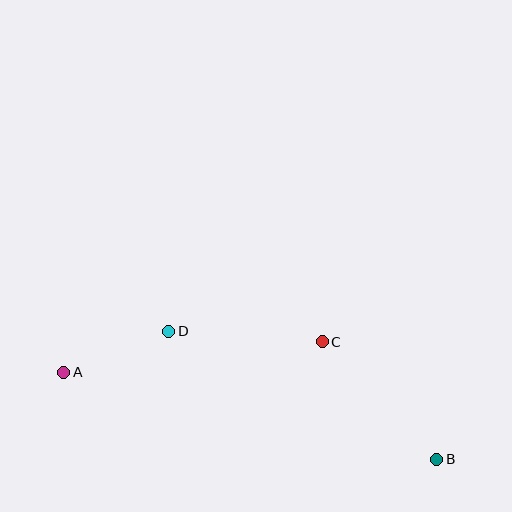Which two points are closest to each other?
Points A and D are closest to each other.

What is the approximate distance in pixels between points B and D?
The distance between B and D is approximately 297 pixels.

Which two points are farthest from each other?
Points A and B are farthest from each other.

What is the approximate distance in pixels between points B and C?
The distance between B and C is approximately 164 pixels.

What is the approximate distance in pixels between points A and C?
The distance between A and C is approximately 260 pixels.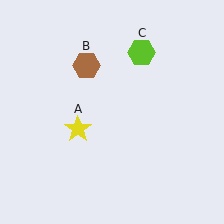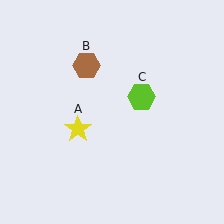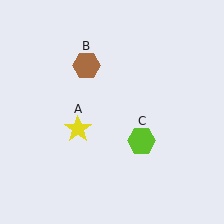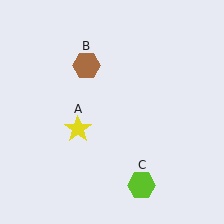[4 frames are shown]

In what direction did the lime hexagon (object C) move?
The lime hexagon (object C) moved down.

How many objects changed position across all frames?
1 object changed position: lime hexagon (object C).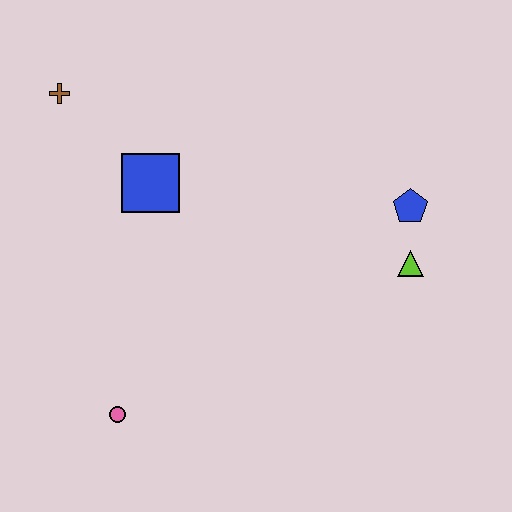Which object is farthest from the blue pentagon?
The brown cross is farthest from the blue pentagon.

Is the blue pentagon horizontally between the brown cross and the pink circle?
No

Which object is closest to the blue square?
The brown cross is closest to the blue square.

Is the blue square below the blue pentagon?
No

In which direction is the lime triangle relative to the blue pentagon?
The lime triangle is below the blue pentagon.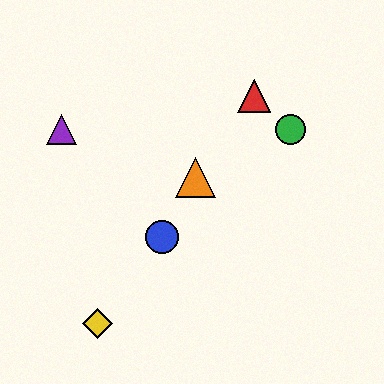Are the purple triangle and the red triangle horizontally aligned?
No, the purple triangle is at y≈130 and the red triangle is at y≈96.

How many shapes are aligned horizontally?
2 shapes (the green circle, the purple triangle) are aligned horizontally.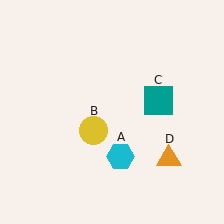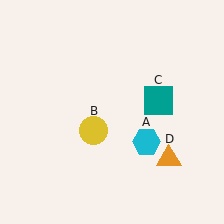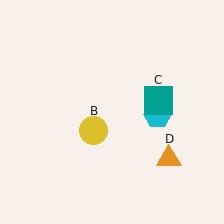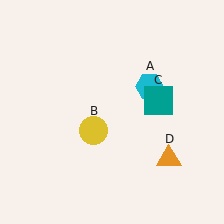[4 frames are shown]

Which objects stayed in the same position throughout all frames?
Yellow circle (object B) and teal square (object C) and orange triangle (object D) remained stationary.